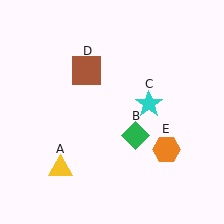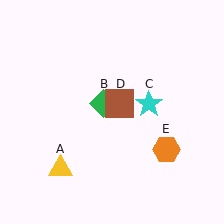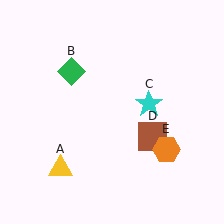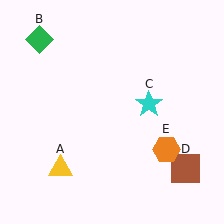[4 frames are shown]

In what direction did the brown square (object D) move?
The brown square (object D) moved down and to the right.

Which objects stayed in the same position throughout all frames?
Yellow triangle (object A) and cyan star (object C) and orange hexagon (object E) remained stationary.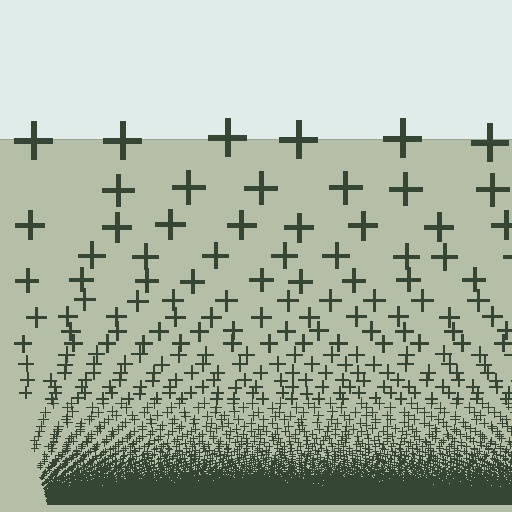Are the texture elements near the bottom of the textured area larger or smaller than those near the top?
Smaller. The gradient is inverted — elements near the bottom are smaller and denser.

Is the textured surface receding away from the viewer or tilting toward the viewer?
The surface appears to tilt toward the viewer. Texture elements get larger and sparser toward the top.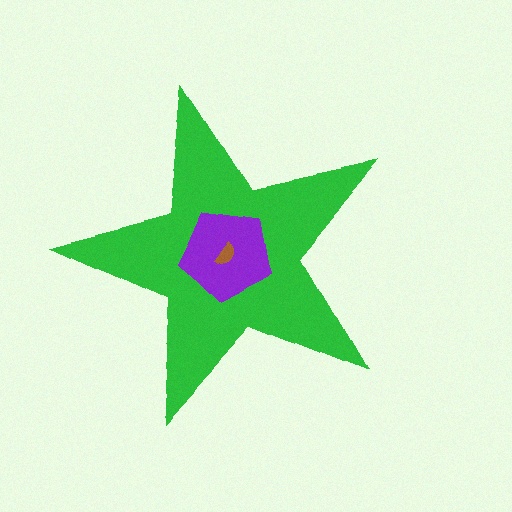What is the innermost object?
The brown semicircle.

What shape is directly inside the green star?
The purple pentagon.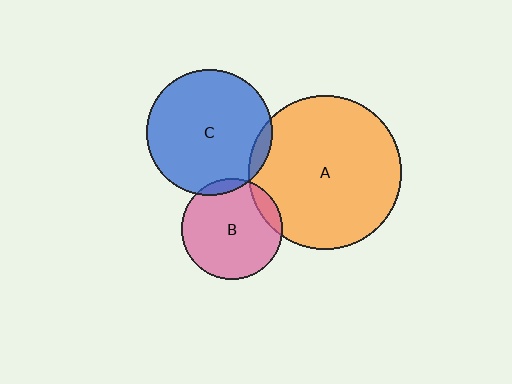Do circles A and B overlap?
Yes.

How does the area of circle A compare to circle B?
Approximately 2.3 times.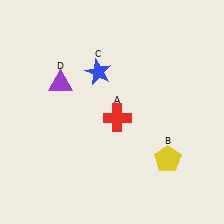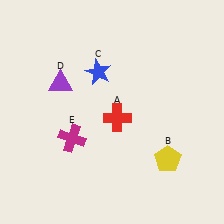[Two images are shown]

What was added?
A magenta cross (E) was added in Image 2.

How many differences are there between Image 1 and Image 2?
There is 1 difference between the two images.